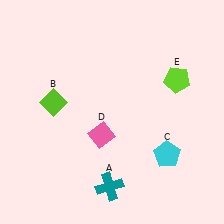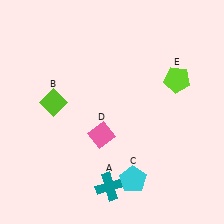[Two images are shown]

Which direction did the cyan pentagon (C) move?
The cyan pentagon (C) moved left.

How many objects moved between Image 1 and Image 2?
1 object moved between the two images.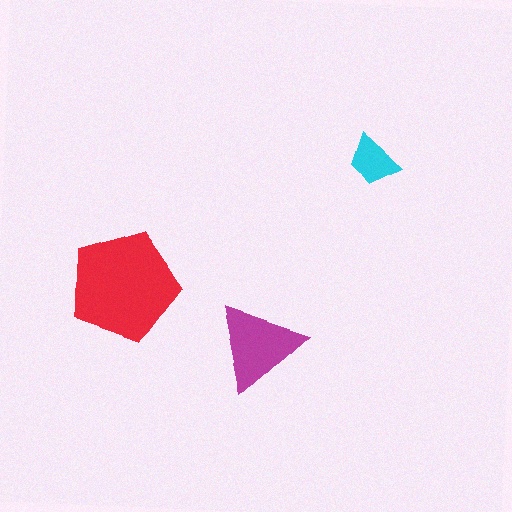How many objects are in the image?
There are 3 objects in the image.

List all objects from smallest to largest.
The cyan trapezoid, the magenta triangle, the red pentagon.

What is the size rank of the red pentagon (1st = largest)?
1st.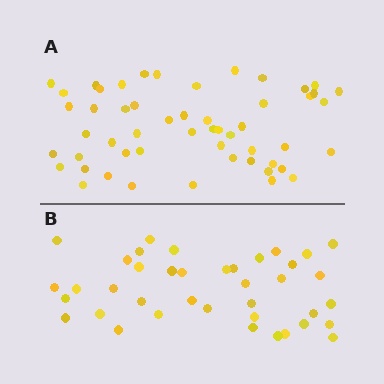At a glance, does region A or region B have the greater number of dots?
Region A (the top region) has more dots.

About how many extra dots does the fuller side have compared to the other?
Region A has approximately 15 more dots than region B.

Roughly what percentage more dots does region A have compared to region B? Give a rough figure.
About 35% more.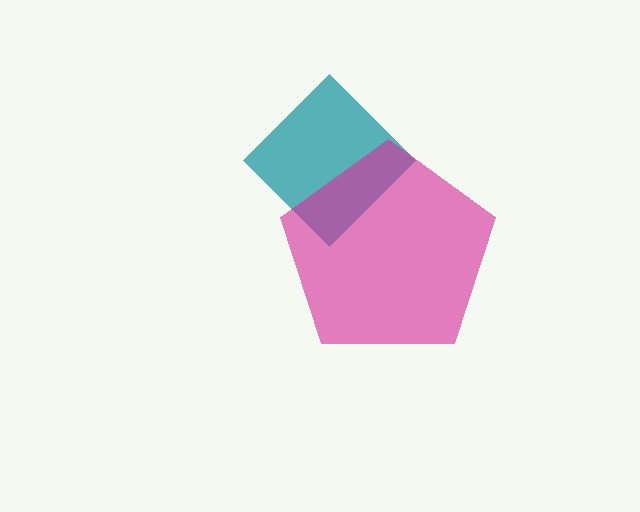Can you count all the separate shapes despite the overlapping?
Yes, there are 2 separate shapes.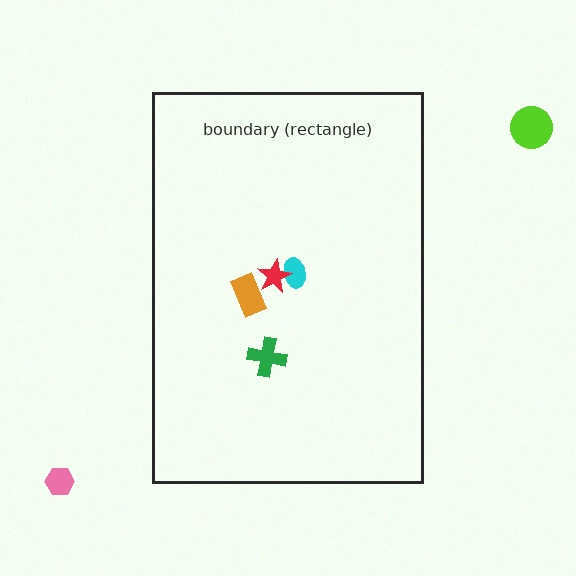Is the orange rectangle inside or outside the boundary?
Inside.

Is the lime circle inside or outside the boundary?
Outside.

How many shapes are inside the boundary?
4 inside, 2 outside.